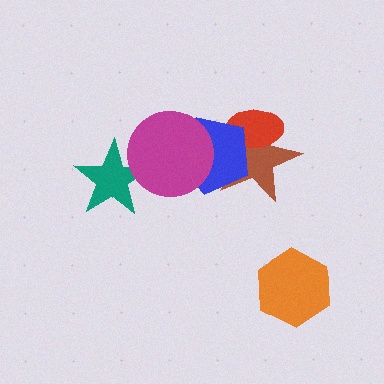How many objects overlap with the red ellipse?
2 objects overlap with the red ellipse.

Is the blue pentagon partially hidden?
Yes, it is partially covered by another shape.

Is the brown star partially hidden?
Yes, it is partially covered by another shape.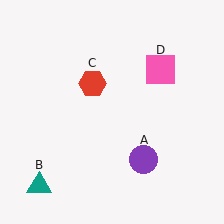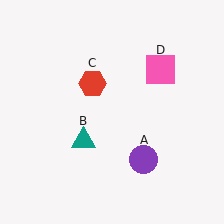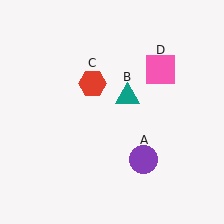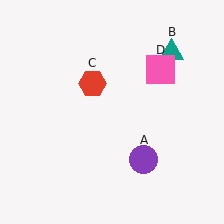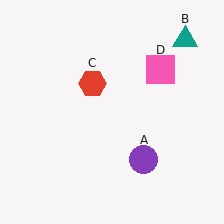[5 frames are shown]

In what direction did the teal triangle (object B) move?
The teal triangle (object B) moved up and to the right.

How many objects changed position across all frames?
1 object changed position: teal triangle (object B).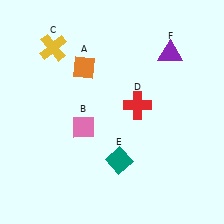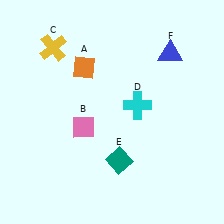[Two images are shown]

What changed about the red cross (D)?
In Image 1, D is red. In Image 2, it changed to cyan.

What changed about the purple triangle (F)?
In Image 1, F is purple. In Image 2, it changed to blue.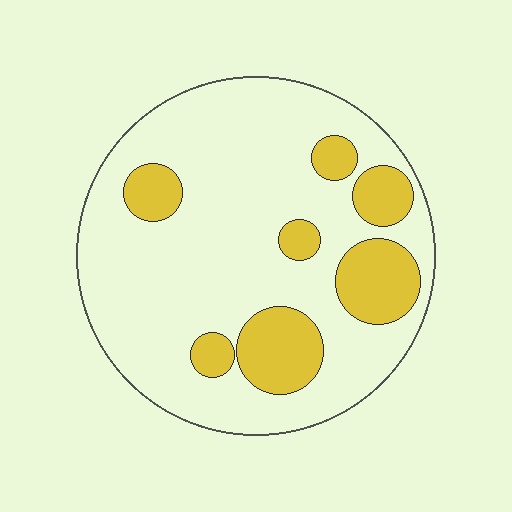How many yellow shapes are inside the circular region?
7.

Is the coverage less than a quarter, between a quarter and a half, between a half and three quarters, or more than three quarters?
Less than a quarter.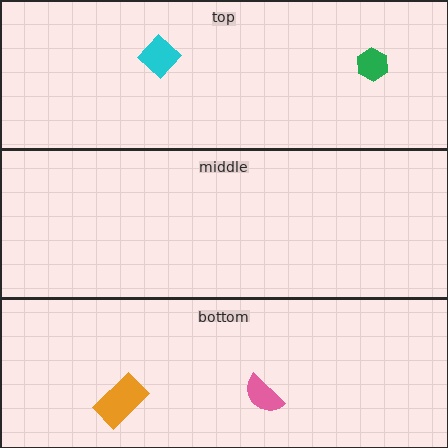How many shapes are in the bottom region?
2.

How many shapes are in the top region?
2.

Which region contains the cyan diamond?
The top region.